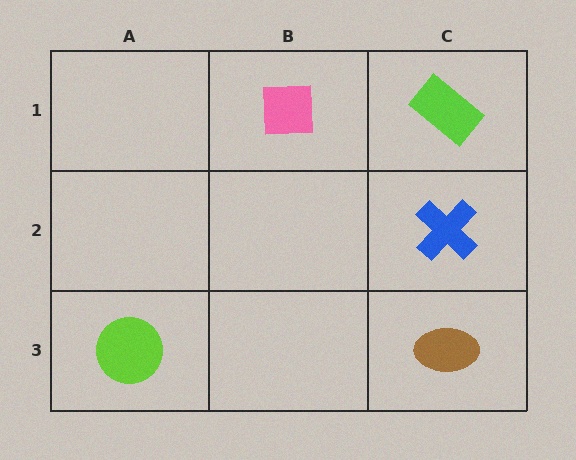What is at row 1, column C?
A lime rectangle.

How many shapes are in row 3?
2 shapes.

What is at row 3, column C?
A brown ellipse.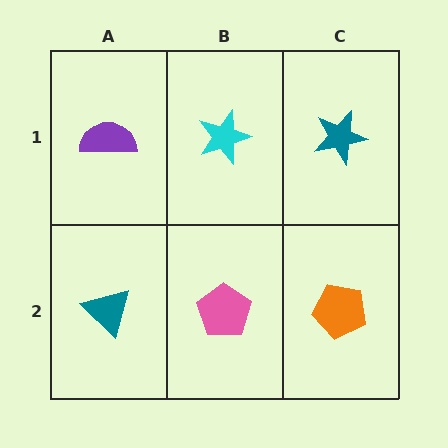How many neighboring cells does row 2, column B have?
3.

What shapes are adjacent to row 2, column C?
A teal star (row 1, column C), a pink pentagon (row 2, column B).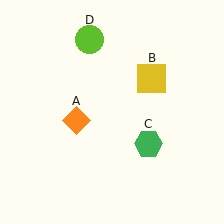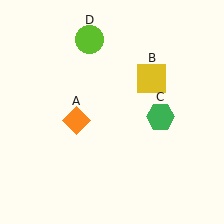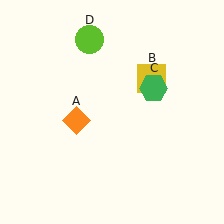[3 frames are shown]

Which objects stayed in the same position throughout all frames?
Orange diamond (object A) and yellow square (object B) and lime circle (object D) remained stationary.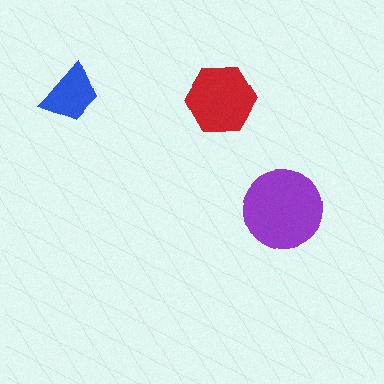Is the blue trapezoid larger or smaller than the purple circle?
Smaller.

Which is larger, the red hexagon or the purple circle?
The purple circle.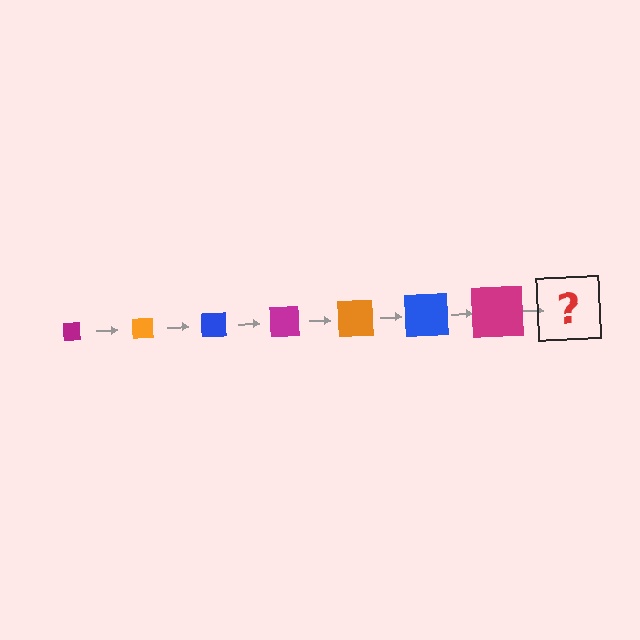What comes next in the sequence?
The next element should be an orange square, larger than the previous one.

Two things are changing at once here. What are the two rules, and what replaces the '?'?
The two rules are that the square grows larger each step and the color cycles through magenta, orange, and blue. The '?' should be an orange square, larger than the previous one.